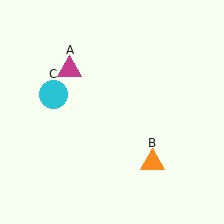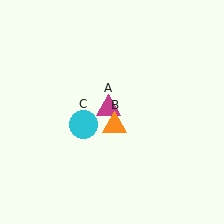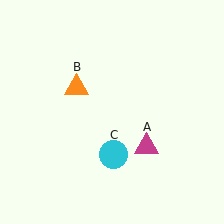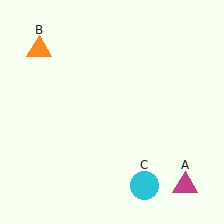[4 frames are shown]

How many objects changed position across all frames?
3 objects changed position: magenta triangle (object A), orange triangle (object B), cyan circle (object C).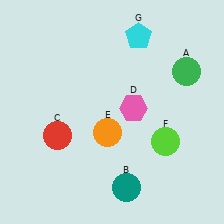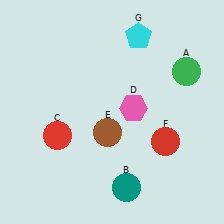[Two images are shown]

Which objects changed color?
E changed from orange to brown. F changed from lime to red.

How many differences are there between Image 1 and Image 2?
There are 2 differences between the two images.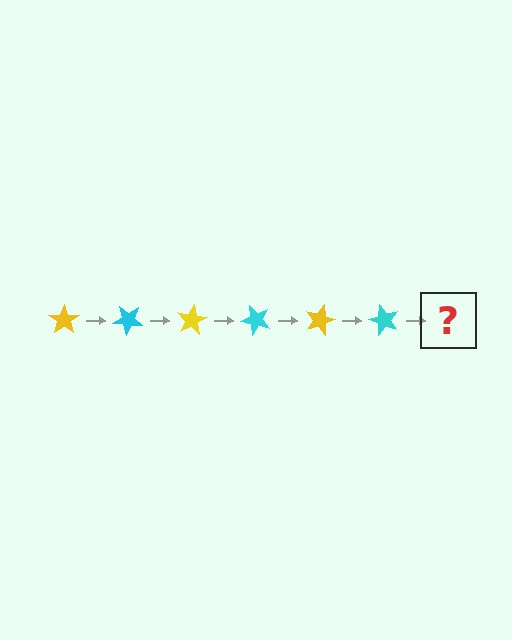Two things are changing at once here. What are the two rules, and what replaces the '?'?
The two rules are that it rotates 40 degrees each step and the color cycles through yellow and cyan. The '?' should be a yellow star, rotated 240 degrees from the start.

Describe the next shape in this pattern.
It should be a yellow star, rotated 240 degrees from the start.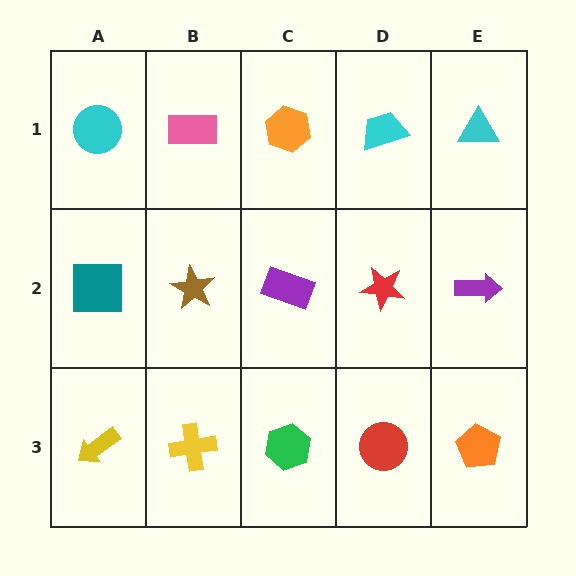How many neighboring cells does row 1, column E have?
2.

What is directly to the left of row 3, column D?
A green hexagon.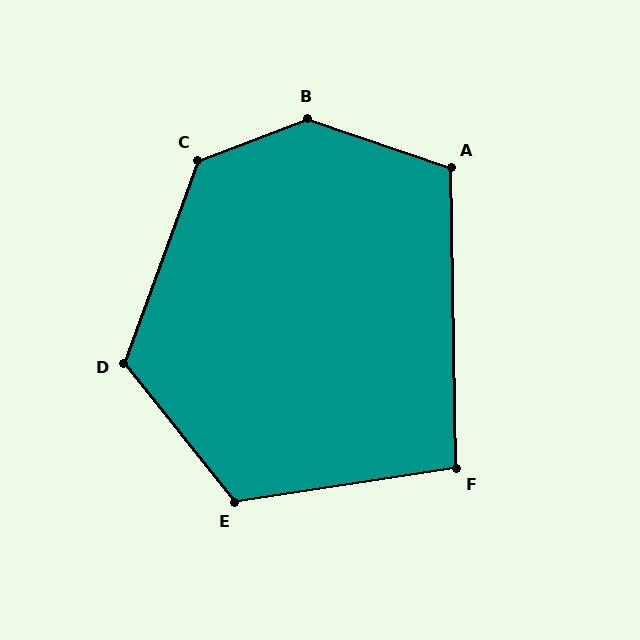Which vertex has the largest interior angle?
B, at approximately 141 degrees.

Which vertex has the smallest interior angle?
F, at approximately 98 degrees.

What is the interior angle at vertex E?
Approximately 120 degrees (obtuse).